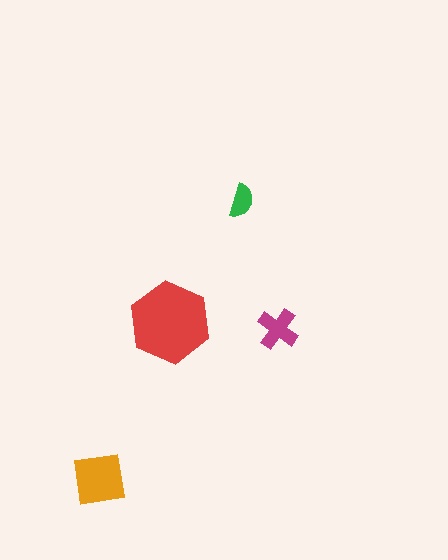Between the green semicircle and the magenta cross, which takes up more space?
The magenta cross.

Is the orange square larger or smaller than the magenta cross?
Larger.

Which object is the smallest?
The green semicircle.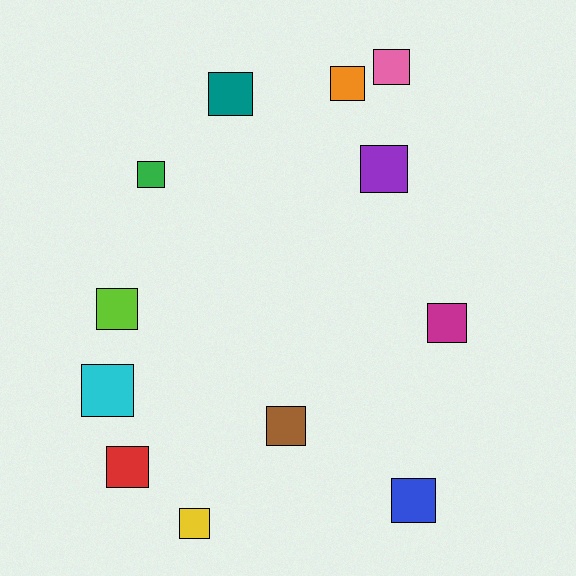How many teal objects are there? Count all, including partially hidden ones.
There is 1 teal object.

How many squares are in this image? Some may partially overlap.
There are 12 squares.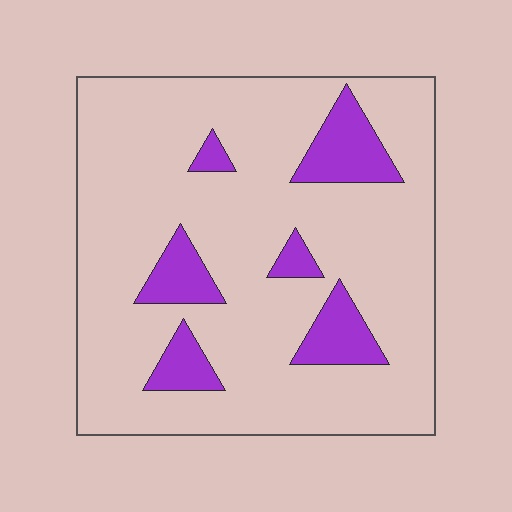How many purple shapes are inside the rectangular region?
6.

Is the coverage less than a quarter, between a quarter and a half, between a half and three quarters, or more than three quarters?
Less than a quarter.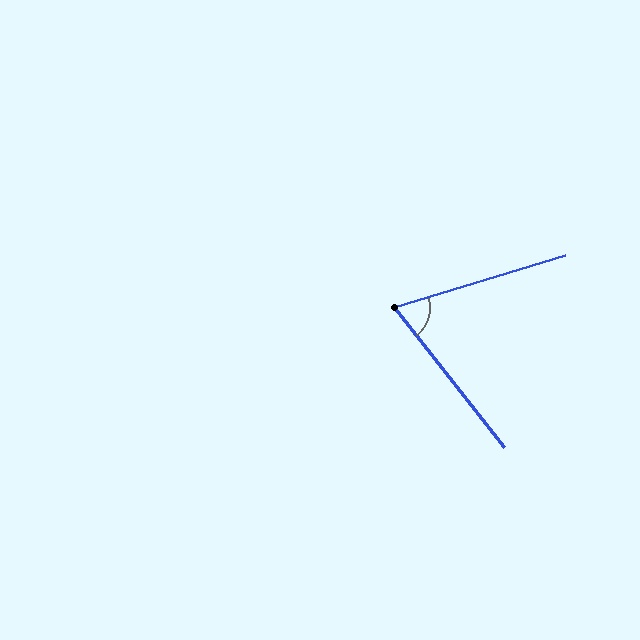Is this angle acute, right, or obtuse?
It is acute.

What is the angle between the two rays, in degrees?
Approximately 69 degrees.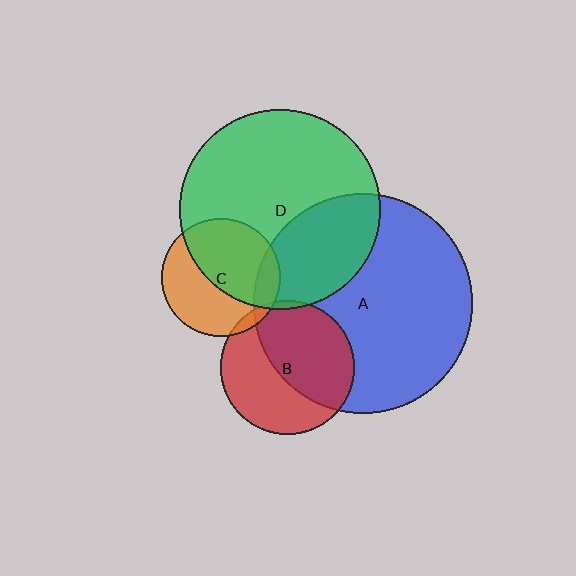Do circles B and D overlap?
Yes.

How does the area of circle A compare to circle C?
Approximately 3.4 times.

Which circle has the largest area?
Circle A (blue).